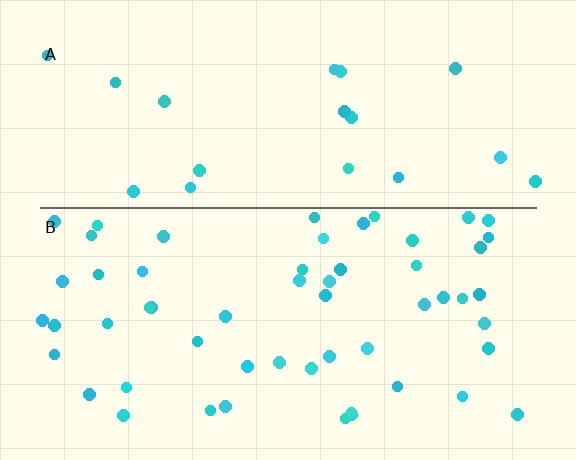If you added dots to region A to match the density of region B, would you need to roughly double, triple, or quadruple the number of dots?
Approximately triple.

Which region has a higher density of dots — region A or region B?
B (the bottom).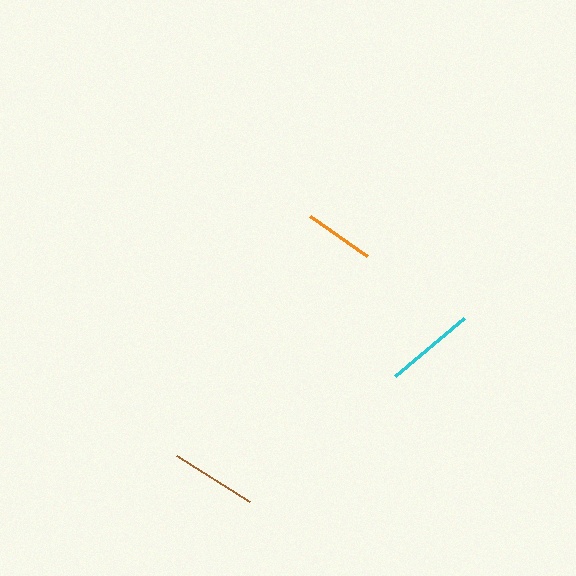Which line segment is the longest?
The cyan line is the longest at approximately 90 pixels.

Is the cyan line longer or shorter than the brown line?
The cyan line is longer than the brown line.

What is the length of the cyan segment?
The cyan segment is approximately 90 pixels long.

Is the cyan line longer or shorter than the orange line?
The cyan line is longer than the orange line.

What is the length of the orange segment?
The orange segment is approximately 69 pixels long.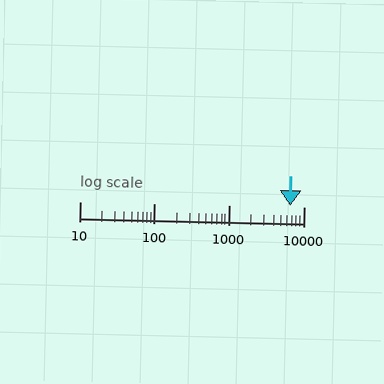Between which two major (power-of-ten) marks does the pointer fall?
The pointer is between 1000 and 10000.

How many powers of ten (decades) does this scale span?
The scale spans 3 decades, from 10 to 10000.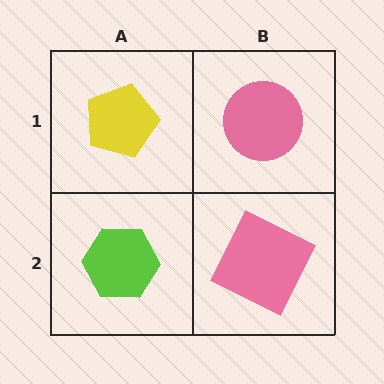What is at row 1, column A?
A yellow pentagon.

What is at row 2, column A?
A lime hexagon.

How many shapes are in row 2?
2 shapes.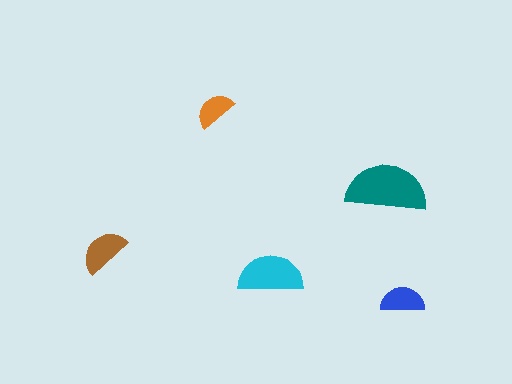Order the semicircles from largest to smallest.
the teal one, the cyan one, the brown one, the blue one, the orange one.